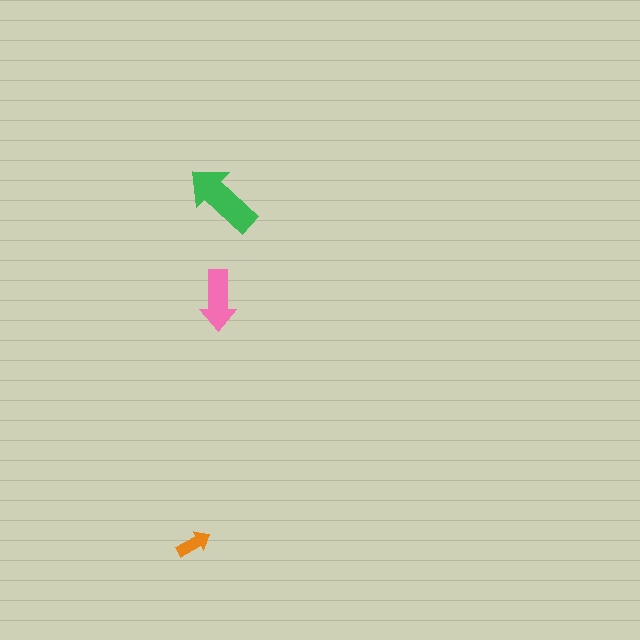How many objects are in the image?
There are 3 objects in the image.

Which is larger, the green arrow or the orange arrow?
The green one.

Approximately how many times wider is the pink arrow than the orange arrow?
About 1.5 times wider.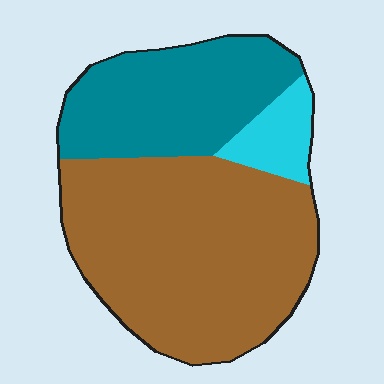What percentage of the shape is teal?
Teal takes up between a quarter and a half of the shape.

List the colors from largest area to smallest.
From largest to smallest: brown, teal, cyan.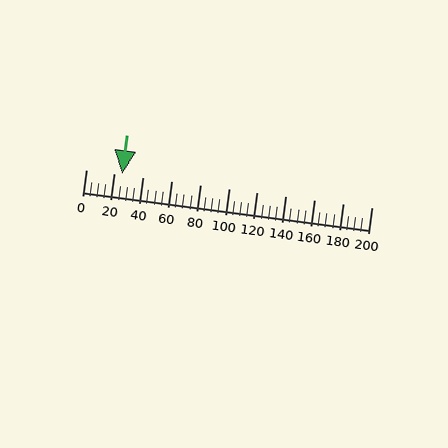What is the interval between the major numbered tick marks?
The major tick marks are spaced 20 units apart.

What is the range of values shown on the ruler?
The ruler shows values from 0 to 200.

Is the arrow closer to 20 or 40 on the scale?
The arrow is closer to 20.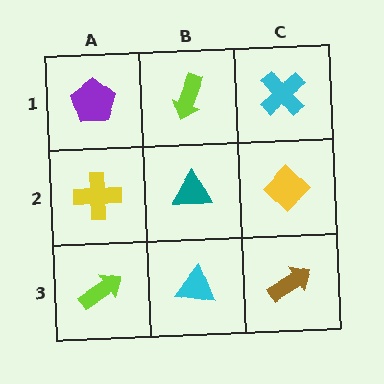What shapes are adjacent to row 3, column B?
A teal triangle (row 2, column B), a lime arrow (row 3, column A), a brown arrow (row 3, column C).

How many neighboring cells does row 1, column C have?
2.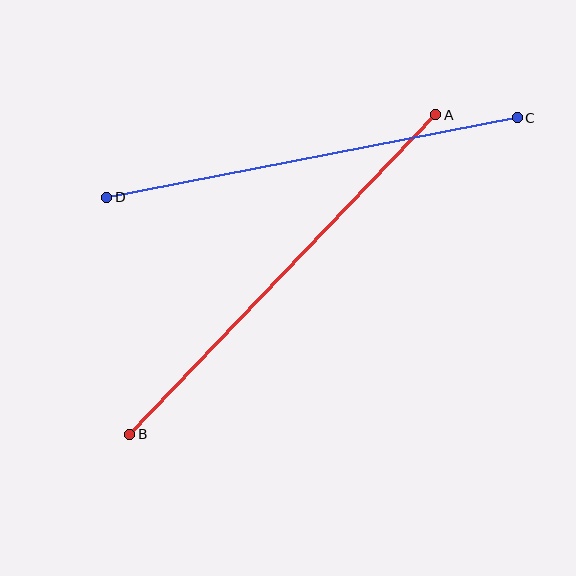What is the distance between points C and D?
The distance is approximately 418 pixels.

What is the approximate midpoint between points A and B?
The midpoint is at approximately (283, 275) pixels.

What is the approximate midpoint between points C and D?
The midpoint is at approximately (312, 158) pixels.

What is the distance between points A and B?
The distance is approximately 442 pixels.